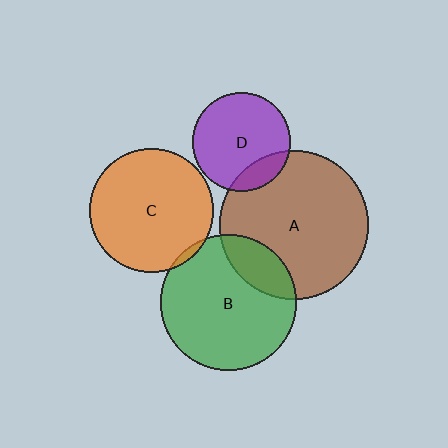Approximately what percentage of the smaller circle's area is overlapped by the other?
Approximately 20%.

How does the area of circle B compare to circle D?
Approximately 1.9 times.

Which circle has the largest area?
Circle A (brown).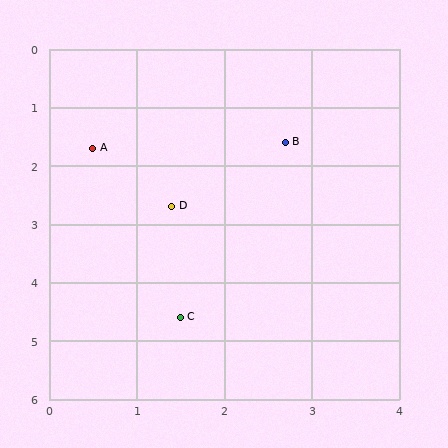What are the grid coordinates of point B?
Point B is at approximately (2.7, 1.6).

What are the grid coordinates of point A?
Point A is at approximately (0.5, 1.7).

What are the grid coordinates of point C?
Point C is at approximately (1.5, 4.6).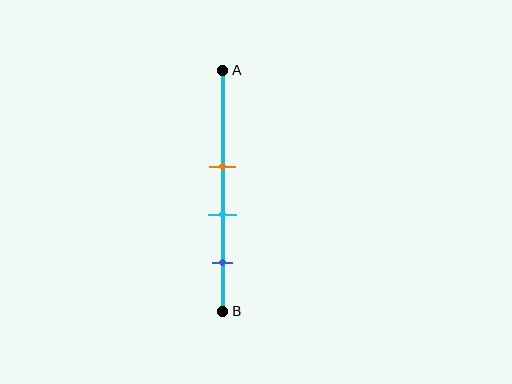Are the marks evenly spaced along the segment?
Yes, the marks are approximately evenly spaced.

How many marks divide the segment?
There are 3 marks dividing the segment.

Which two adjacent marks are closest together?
The orange and cyan marks are the closest adjacent pair.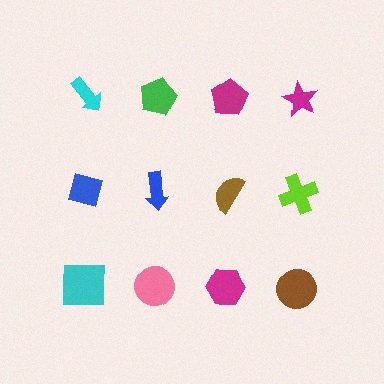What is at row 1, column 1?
A cyan arrow.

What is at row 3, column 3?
A magenta hexagon.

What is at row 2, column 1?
A blue square.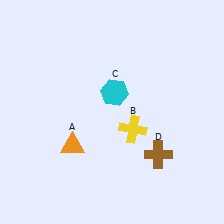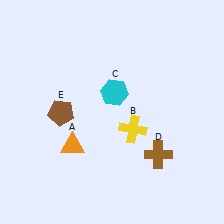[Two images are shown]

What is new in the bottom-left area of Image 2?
A brown pentagon (E) was added in the bottom-left area of Image 2.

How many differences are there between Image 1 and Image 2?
There is 1 difference between the two images.